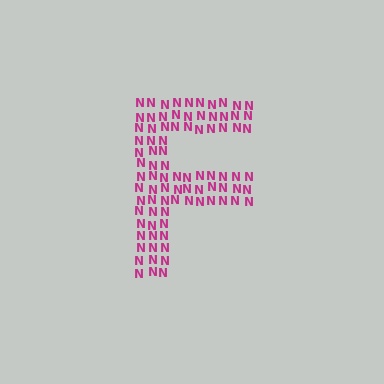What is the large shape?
The large shape is the letter F.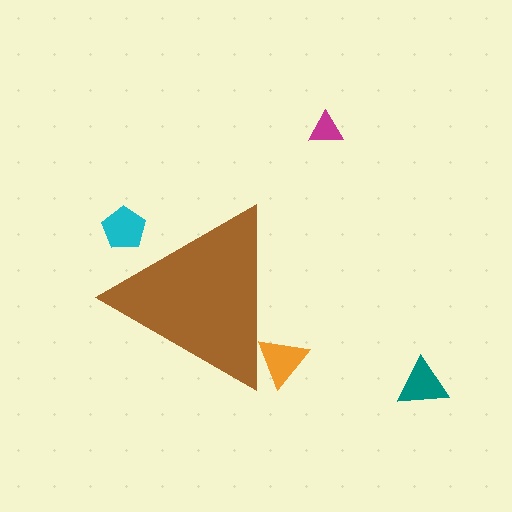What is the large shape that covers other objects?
A brown triangle.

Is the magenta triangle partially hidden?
No, the magenta triangle is fully visible.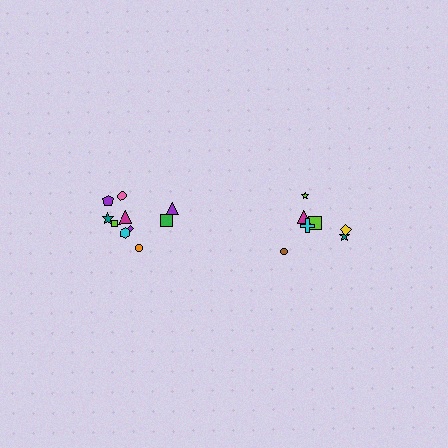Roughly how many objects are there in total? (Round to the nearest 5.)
Roughly 15 objects in total.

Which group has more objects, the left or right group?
The left group.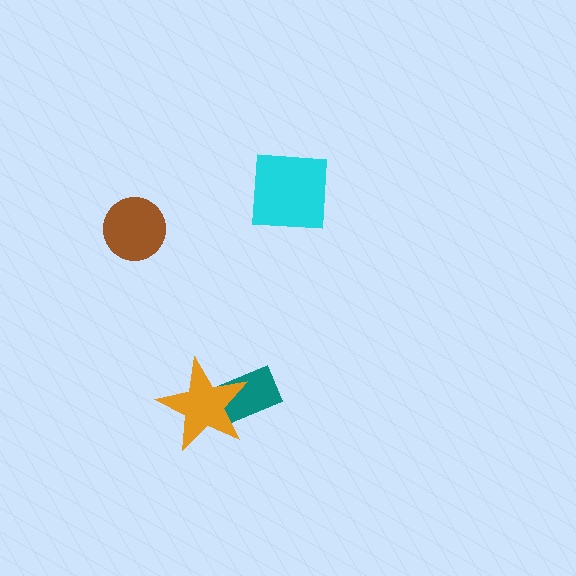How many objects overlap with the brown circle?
0 objects overlap with the brown circle.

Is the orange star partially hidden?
No, no other shape covers it.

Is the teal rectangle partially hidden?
Yes, it is partially covered by another shape.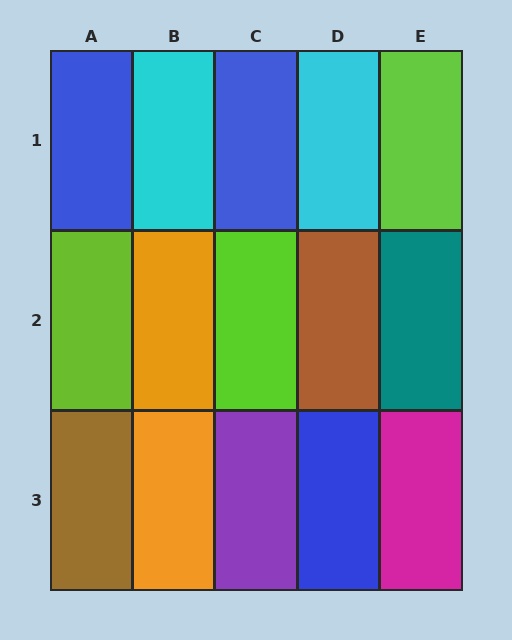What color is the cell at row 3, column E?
Magenta.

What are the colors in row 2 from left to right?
Lime, orange, lime, brown, teal.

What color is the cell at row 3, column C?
Purple.